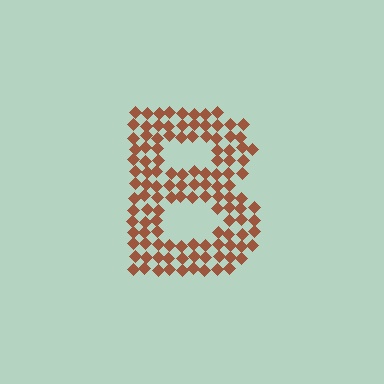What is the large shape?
The large shape is the letter B.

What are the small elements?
The small elements are diamonds.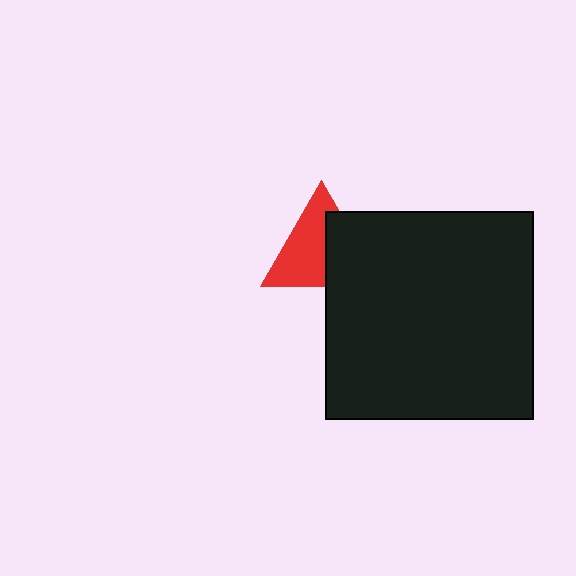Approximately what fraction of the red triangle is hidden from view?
Roughly 41% of the red triangle is hidden behind the black square.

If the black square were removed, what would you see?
You would see the complete red triangle.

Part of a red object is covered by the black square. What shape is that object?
It is a triangle.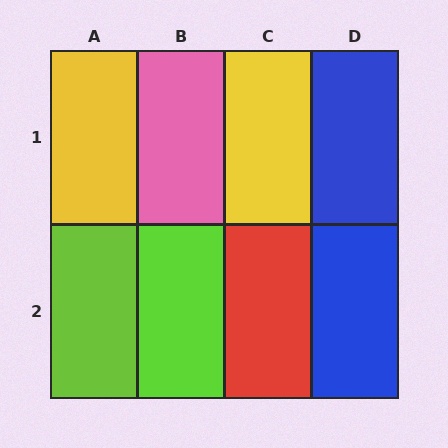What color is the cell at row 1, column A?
Yellow.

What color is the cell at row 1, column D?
Blue.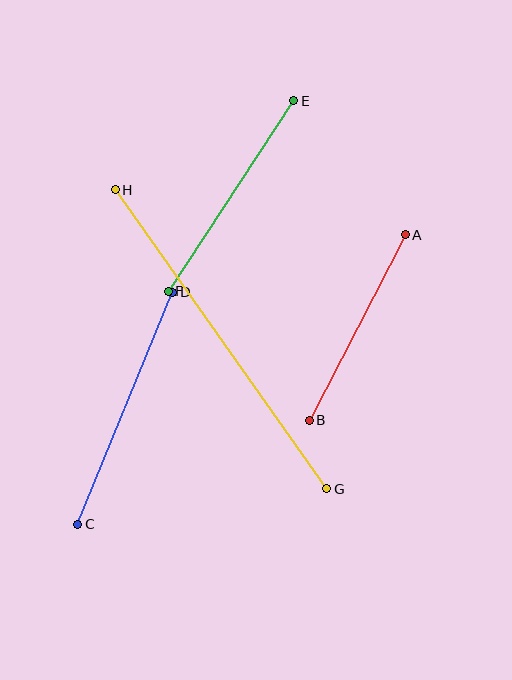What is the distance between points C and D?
The distance is approximately 251 pixels.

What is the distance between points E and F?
The distance is approximately 228 pixels.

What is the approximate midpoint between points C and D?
The midpoint is at approximately (125, 408) pixels.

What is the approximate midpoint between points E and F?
The midpoint is at approximately (231, 196) pixels.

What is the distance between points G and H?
The distance is approximately 366 pixels.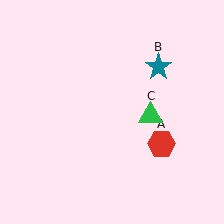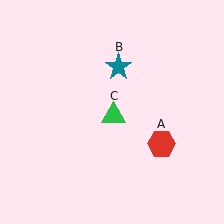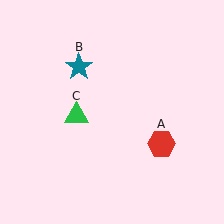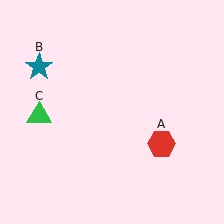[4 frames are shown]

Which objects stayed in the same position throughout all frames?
Red hexagon (object A) remained stationary.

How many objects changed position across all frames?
2 objects changed position: teal star (object B), green triangle (object C).